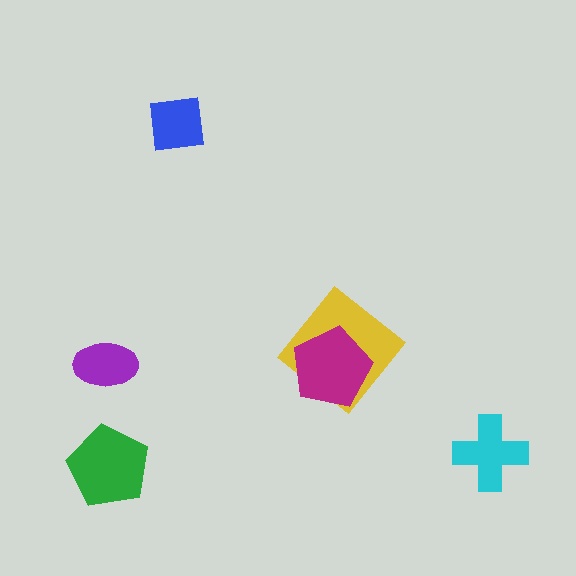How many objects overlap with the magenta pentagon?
1 object overlaps with the magenta pentagon.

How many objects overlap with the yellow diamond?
1 object overlaps with the yellow diamond.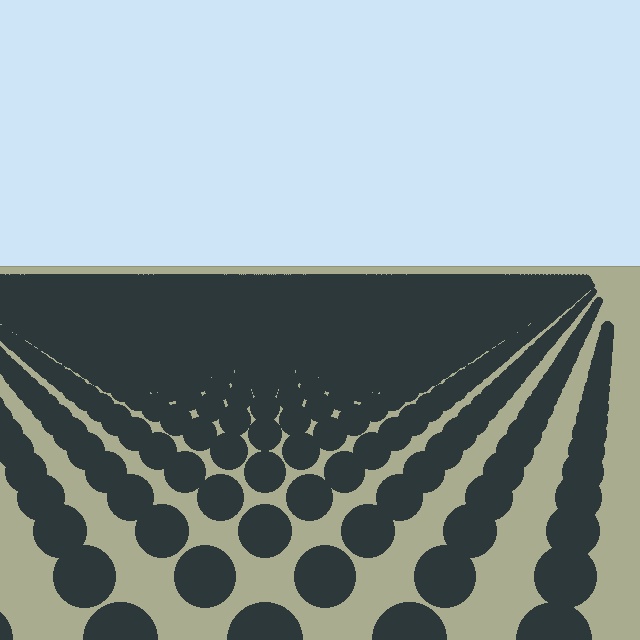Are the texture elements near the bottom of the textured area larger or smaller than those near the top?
Larger. Near the bottom, elements are closer to the viewer and appear at a bigger on-screen size.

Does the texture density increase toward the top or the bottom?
Density increases toward the top.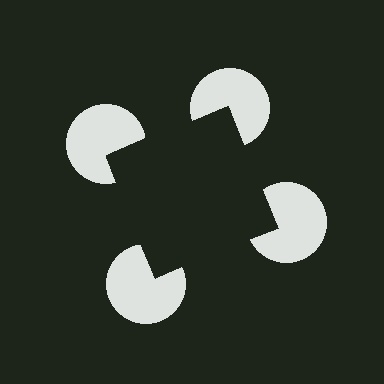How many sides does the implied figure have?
4 sides.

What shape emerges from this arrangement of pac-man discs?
An illusory square — its edges are inferred from the aligned wedge cuts in the pac-man discs, not physically drawn.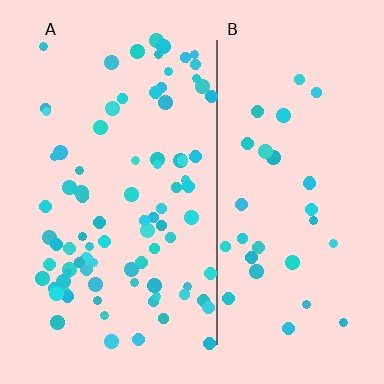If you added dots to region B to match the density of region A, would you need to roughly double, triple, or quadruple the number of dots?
Approximately triple.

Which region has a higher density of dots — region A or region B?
A (the left).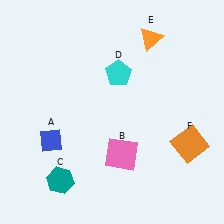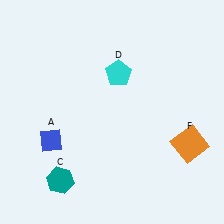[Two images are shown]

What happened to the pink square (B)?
The pink square (B) was removed in Image 2. It was in the bottom-right area of Image 1.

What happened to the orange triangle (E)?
The orange triangle (E) was removed in Image 2. It was in the top-right area of Image 1.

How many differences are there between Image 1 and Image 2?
There are 2 differences between the two images.